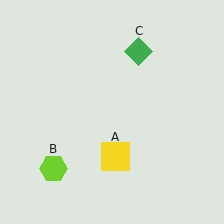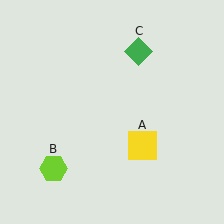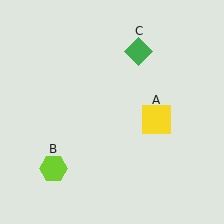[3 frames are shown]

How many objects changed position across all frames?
1 object changed position: yellow square (object A).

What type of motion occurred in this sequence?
The yellow square (object A) rotated counterclockwise around the center of the scene.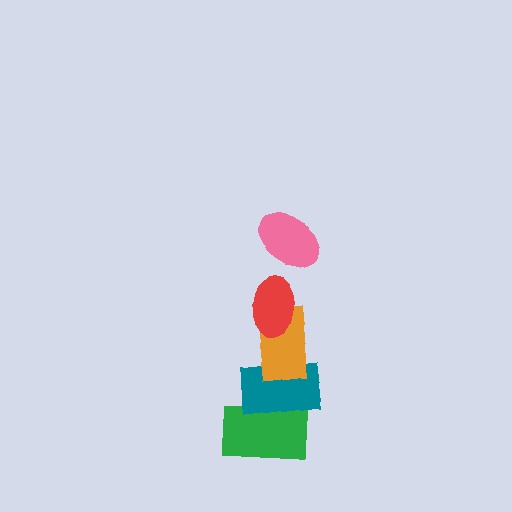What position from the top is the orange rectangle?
The orange rectangle is 3rd from the top.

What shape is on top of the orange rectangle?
The red ellipse is on top of the orange rectangle.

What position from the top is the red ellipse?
The red ellipse is 2nd from the top.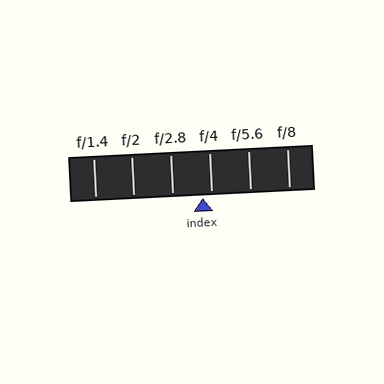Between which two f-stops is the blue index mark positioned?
The index mark is between f/2.8 and f/4.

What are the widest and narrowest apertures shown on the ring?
The widest aperture shown is f/1.4 and the narrowest is f/8.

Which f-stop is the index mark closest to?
The index mark is closest to f/4.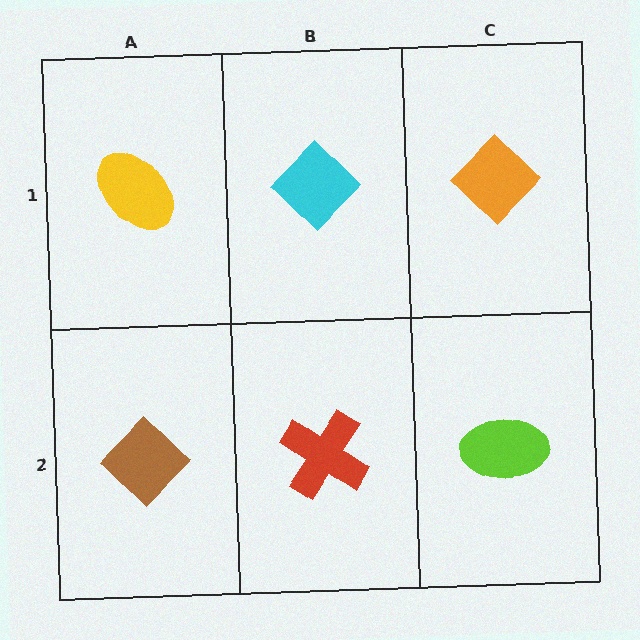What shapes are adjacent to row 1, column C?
A lime ellipse (row 2, column C), a cyan diamond (row 1, column B).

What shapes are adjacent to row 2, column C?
An orange diamond (row 1, column C), a red cross (row 2, column B).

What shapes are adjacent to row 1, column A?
A brown diamond (row 2, column A), a cyan diamond (row 1, column B).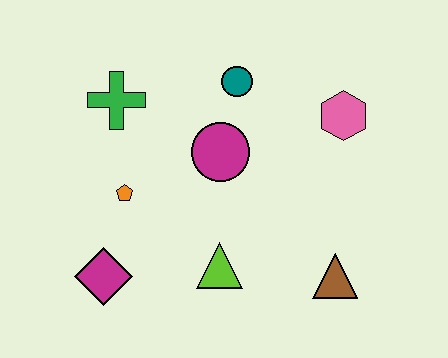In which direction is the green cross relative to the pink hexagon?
The green cross is to the left of the pink hexagon.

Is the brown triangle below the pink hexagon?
Yes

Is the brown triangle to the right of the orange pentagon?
Yes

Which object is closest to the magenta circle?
The teal circle is closest to the magenta circle.